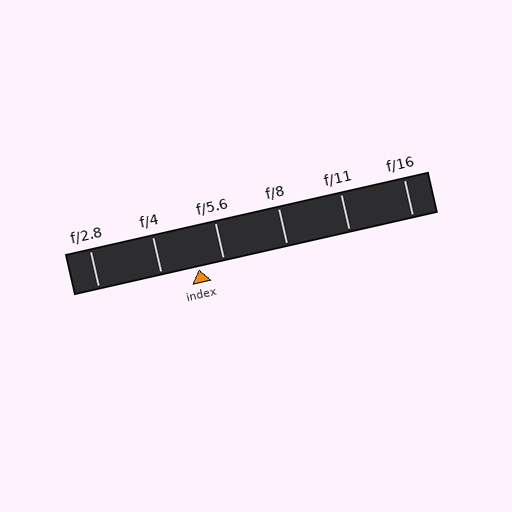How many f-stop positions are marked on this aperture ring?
There are 6 f-stop positions marked.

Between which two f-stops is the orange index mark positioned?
The index mark is between f/4 and f/5.6.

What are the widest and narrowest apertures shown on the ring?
The widest aperture shown is f/2.8 and the narrowest is f/16.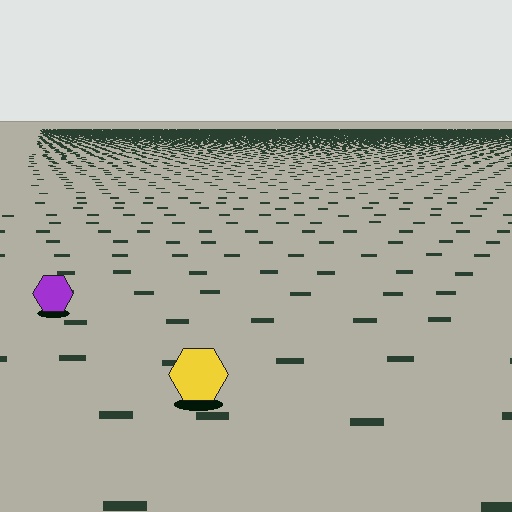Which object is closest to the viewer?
The yellow hexagon is closest. The texture marks near it are larger and more spread out.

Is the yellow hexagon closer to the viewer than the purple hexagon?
Yes. The yellow hexagon is closer — you can tell from the texture gradient: the ground texture is coarser near it.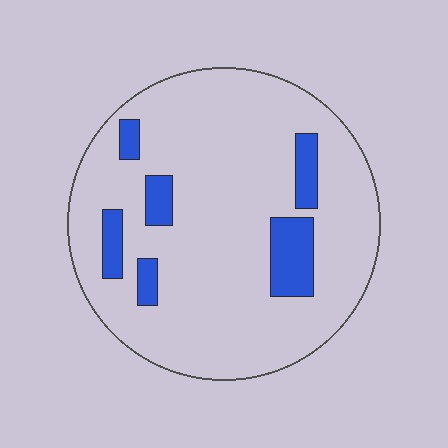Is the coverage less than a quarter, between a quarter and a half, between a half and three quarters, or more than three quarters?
Less than a quarter.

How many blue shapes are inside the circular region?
6.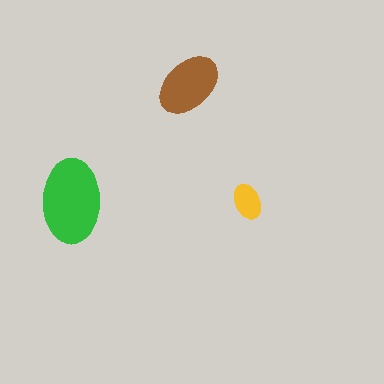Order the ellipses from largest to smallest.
the green one, the brown one, the yellow one.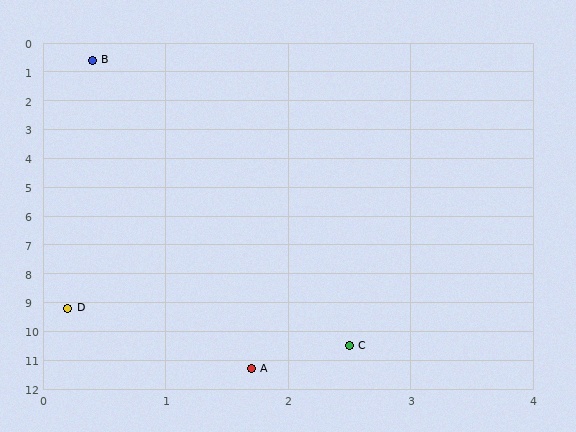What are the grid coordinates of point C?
Point C is at approximately (2.5, 10.5).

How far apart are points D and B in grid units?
Points D and B are about 8.6 grid units apart.